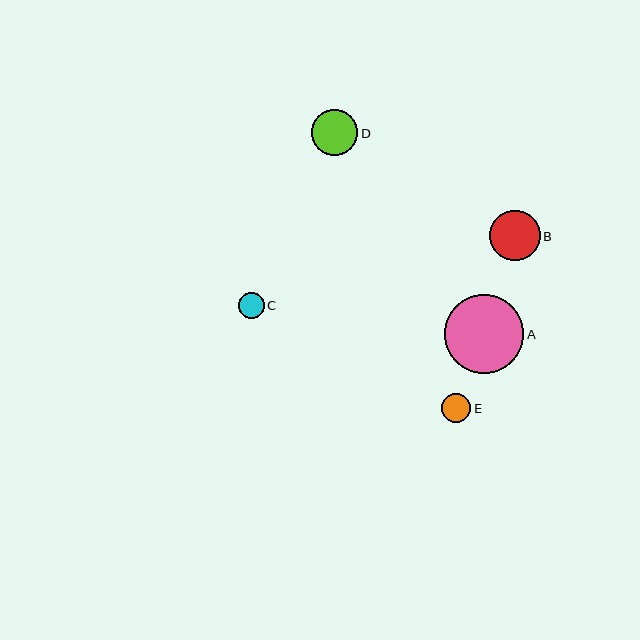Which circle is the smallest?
Circle C is the smallest with a size of approximately 26 pixels.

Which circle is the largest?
Circle A is the largest with a size of approximately 79 pixels.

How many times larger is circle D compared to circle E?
Circle D is approximately 1.6 times the size of circle E.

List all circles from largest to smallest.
From largest to smallest: A, B, D, E, C.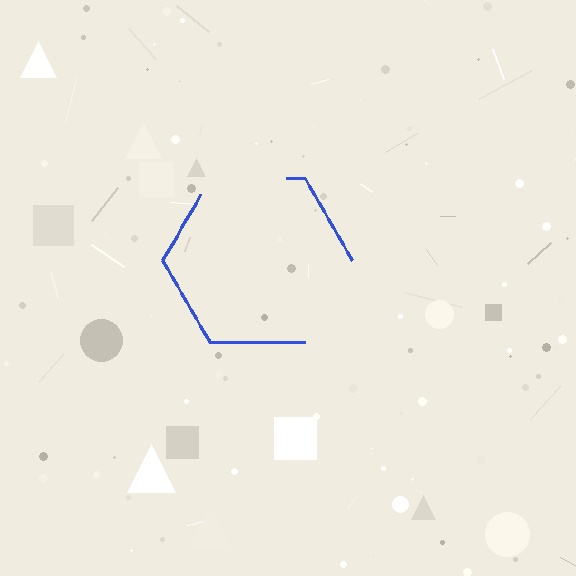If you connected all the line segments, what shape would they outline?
They would outline a hexagon.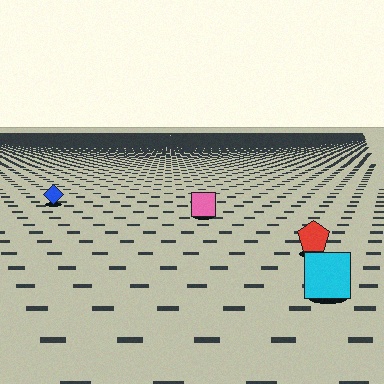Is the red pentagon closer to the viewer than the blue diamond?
Yes. The red pentagon is closer — you can tell from the texture gradient: the ground texture is coarser near it.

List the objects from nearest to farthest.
From nearest to farthest: the cyan square, the red pentagon, the pink square, the blue diamond.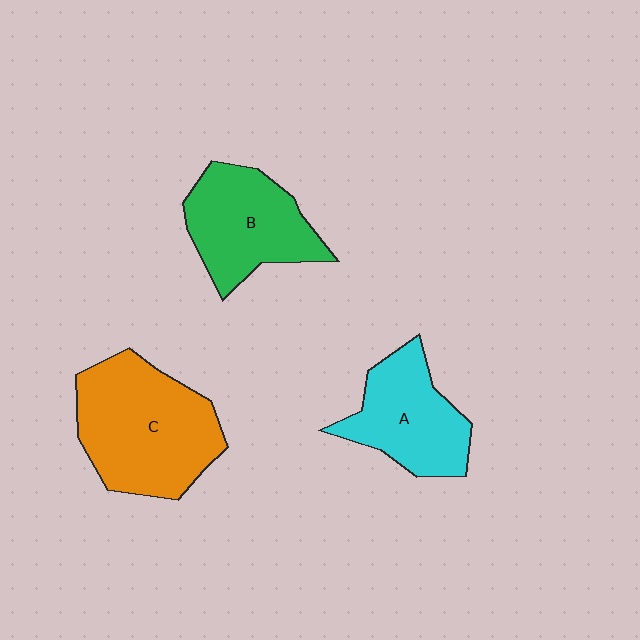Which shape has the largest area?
Shape C (orange).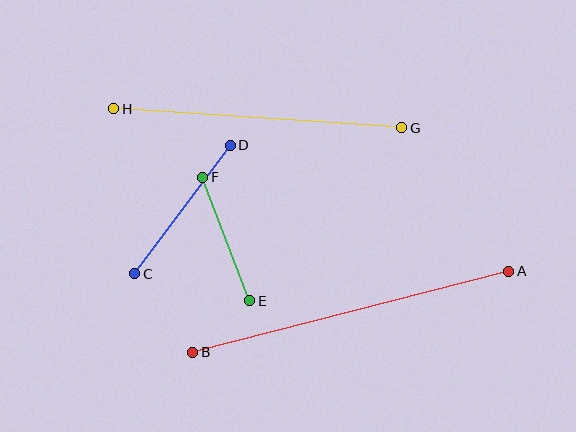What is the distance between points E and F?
The distance is approximately 132 pixels.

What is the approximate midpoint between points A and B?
The midpoint is at approximately (351, 312) pixels.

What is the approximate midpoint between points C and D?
The midpoint is at approximately (182, 209) pixels.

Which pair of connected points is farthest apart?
Points A and B are farthest apart.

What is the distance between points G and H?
The distance is approximately 288 pixels.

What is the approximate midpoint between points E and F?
The midpoint is at approximately (226, 239) pixels.